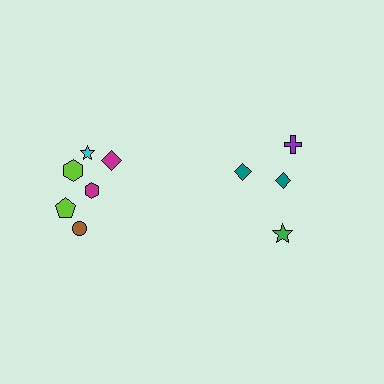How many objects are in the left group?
There are 6 objects.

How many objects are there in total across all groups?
There are 10 objects.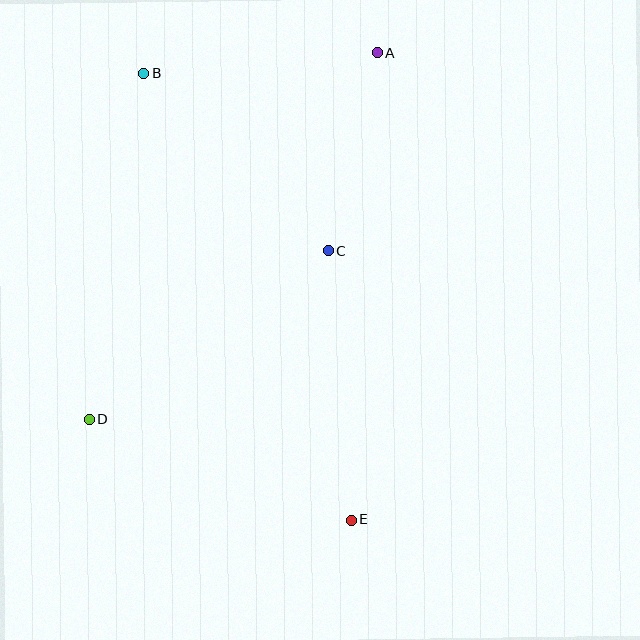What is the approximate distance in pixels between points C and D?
The distance between C and D is approximately 292 pixels.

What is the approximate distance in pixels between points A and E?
The distance between A and E is approximately 467 pixels.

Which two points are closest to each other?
Points A and C are closest to each other.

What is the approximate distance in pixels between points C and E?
The distance between C and E is approximately 270 pixels.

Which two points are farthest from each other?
Points B and E are farthest from each other.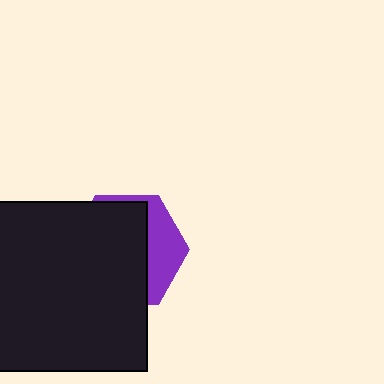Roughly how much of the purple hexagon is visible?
A small part of it is visible (roughly 31%).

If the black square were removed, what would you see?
You would see the complete purple hexagon.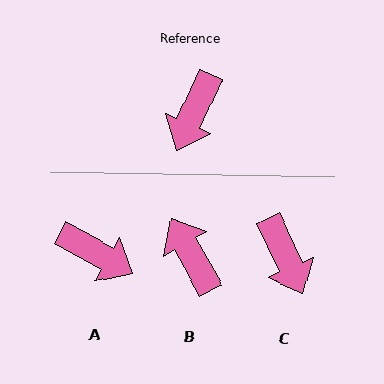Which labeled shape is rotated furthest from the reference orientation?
B, about 126 degrees away.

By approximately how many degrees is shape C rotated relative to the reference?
Approximately 49 degrees counter-clockwise.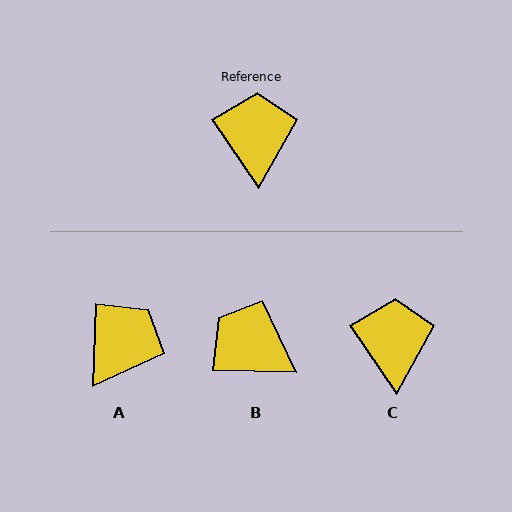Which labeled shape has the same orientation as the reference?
C.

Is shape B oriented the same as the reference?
No, it is off by about 54 degrees.